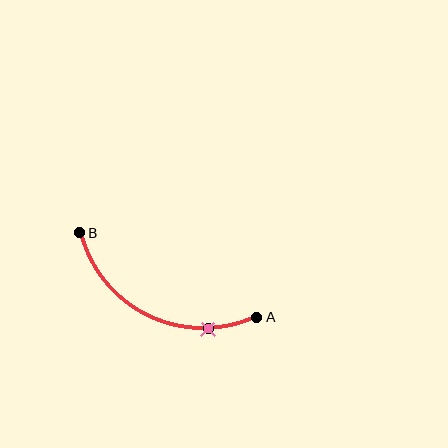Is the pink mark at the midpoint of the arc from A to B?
No. The pink mark lies on the arc but is closer to endpoint A. The arc midpoint would be at the point on the curve equidistant along the arc from both A and B.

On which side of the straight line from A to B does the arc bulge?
The arc bulges below the straight line connecting A and B.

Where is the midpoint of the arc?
The arc midpoint is the point on the curve farthest from the straight line joining A and B. It sits below that line.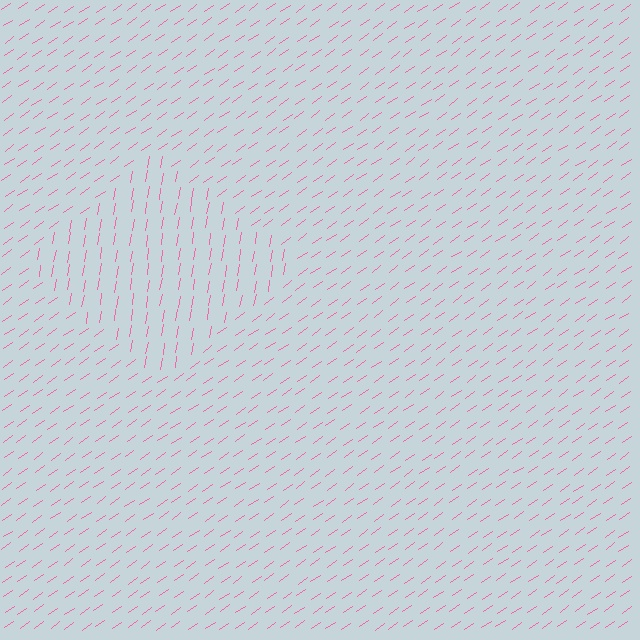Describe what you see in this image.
The image is filled with small pink line segments. A diamond region in the image has lines oriented differently from the surrounding lines, creating a visible texture boundary.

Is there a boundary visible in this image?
Yes, there is a texture boundary formed by a change in line orientation.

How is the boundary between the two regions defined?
The boundary is defined purely by a change in line orientation (approximately 45 degrees difference). All lines are the same color and thickness.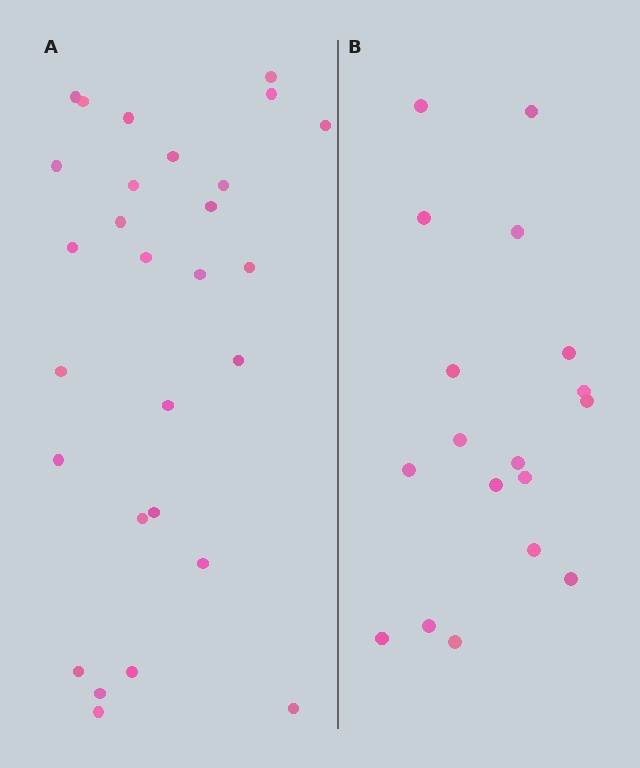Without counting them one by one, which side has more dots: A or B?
Region A (the left region) has more dots.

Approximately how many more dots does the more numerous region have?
Region A has roughly 10 or so more dots than region B.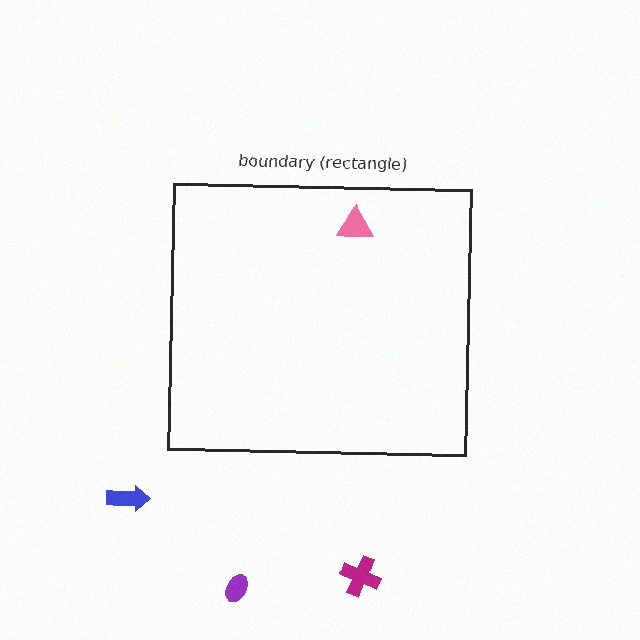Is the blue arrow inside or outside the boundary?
Outside.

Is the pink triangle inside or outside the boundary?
Inside.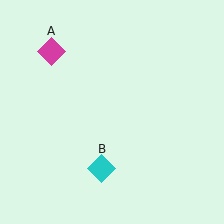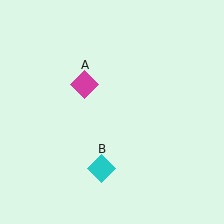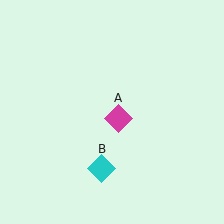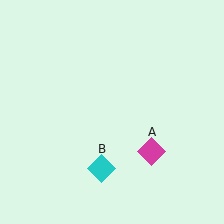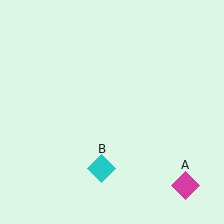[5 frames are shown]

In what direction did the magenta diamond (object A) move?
The magenta diamond (object A) moved down and to the right.